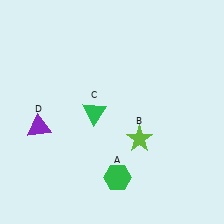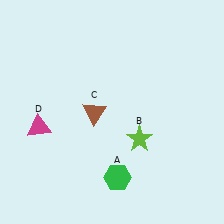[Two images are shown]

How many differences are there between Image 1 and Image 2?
There are 2 differences between the two images.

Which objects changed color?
C changed from green to brown. D changed from purple to magenta.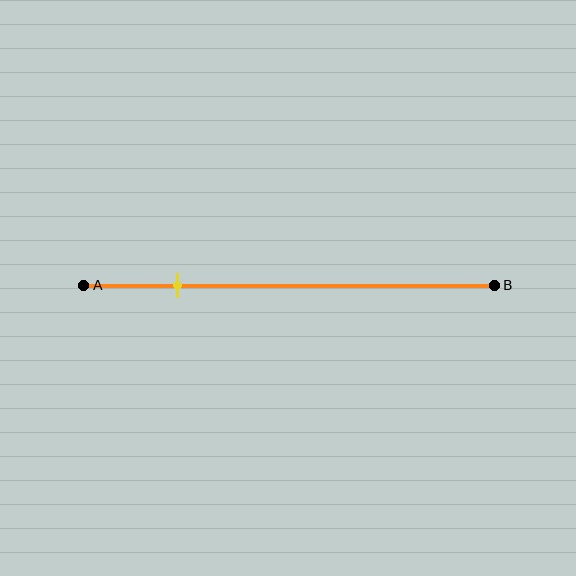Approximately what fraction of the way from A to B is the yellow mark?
The yellow mark is approximately 25% of the way from A to B.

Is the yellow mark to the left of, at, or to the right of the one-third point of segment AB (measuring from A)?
The yellow mark is to the left of the one-third point of segment AB.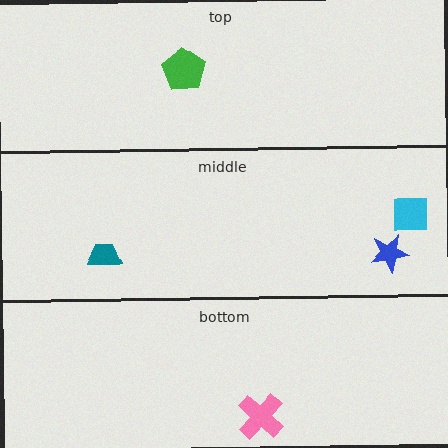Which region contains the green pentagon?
The top region.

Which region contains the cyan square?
The middle region.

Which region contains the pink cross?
The bottom region.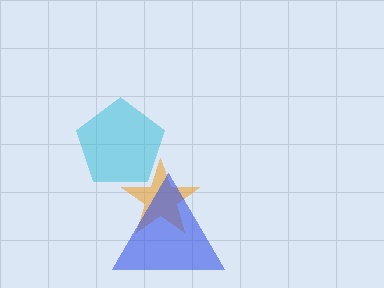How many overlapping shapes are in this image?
There are 3 overlapping shapes in the image.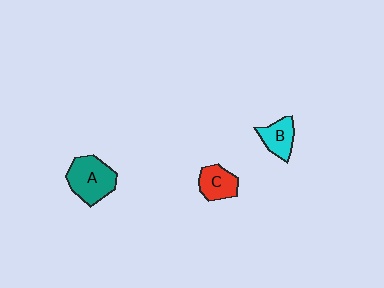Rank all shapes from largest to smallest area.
From largest to smallest: A (teal), C (red), B (cyan).